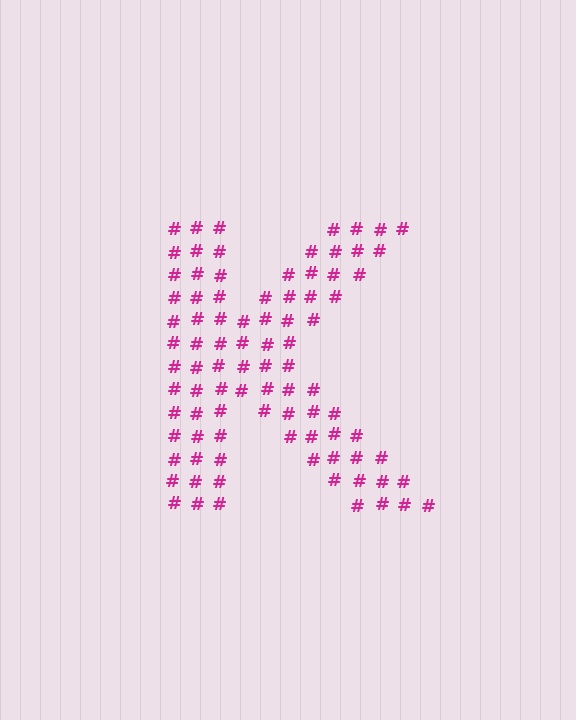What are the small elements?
The small elements are hash symbols.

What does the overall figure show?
The overall figure shows the letter K.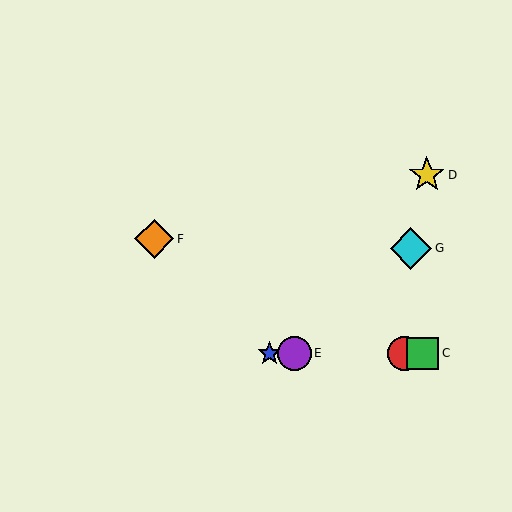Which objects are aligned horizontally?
Objects A, B, C, E are aligned horizontally.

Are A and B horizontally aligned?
Yes, both are at y≈354.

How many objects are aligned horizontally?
4 objects (A, B, C, E) are aligned horizontally.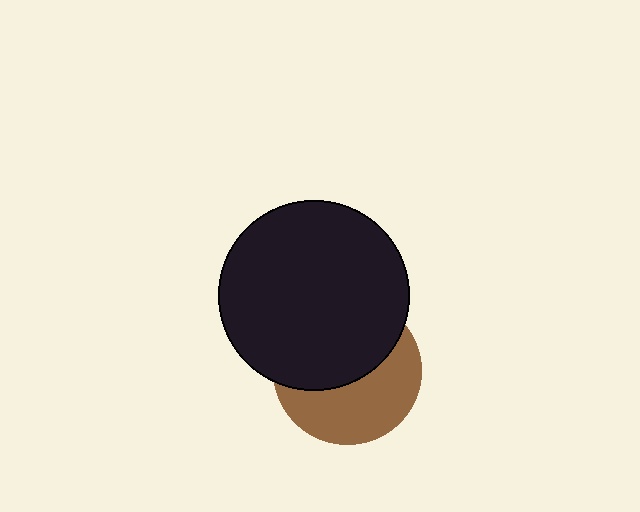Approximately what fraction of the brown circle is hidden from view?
Roughly 52% of the brown circle is hidden behind the black circle.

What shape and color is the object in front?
The object in front is a black circle.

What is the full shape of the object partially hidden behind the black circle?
The partially hidden object is a brown circle.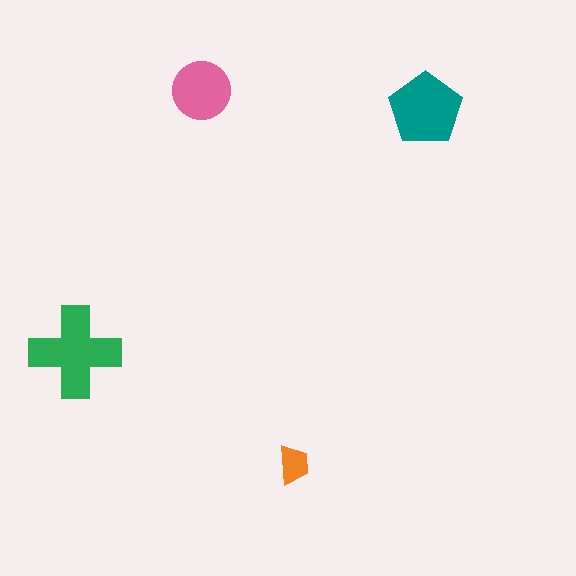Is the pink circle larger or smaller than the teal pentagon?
Smaller.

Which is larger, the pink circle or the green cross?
The green cross.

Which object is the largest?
The green cross.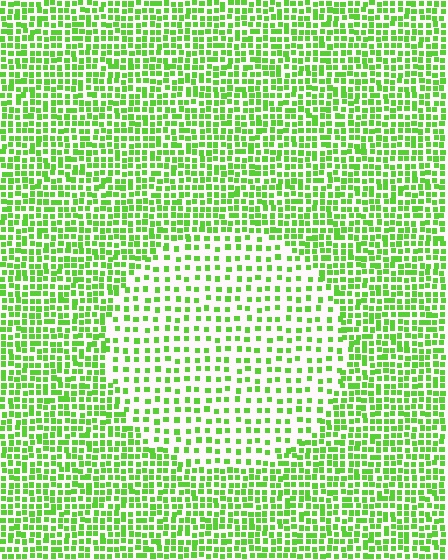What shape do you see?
I see a circle.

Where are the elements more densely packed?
The elements are more densely packed outside the circle boundary.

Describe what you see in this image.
The image contains small lime elements arranged at two different densities. A circle-shaped region is visible where the elements are less densely packed than the surrounding area.